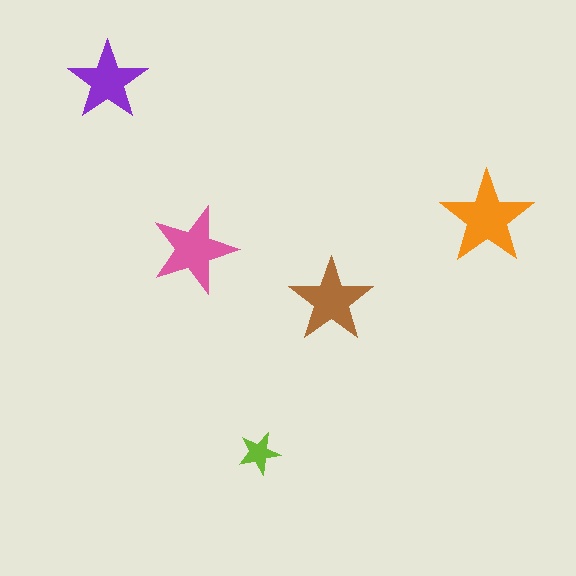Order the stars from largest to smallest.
the orange one, the pink one, the brown one, the purple one, the lime one.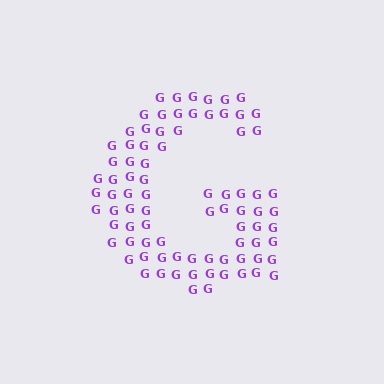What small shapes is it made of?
It is made of small letter G's.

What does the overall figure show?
The overall figure shows the letter G.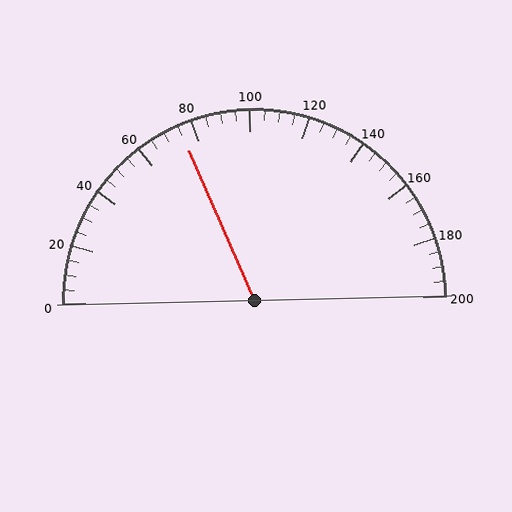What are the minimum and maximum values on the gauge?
The gauge ranges from 0 to 200.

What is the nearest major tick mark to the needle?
The nearest major tick mark is 80.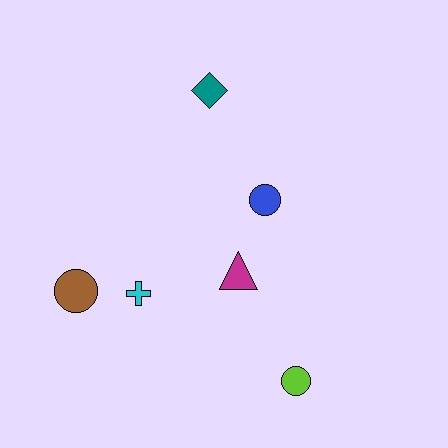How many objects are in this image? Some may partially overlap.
There are 6 objects.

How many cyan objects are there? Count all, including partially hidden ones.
There is 1 cyan object.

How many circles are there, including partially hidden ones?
There are 3 circles.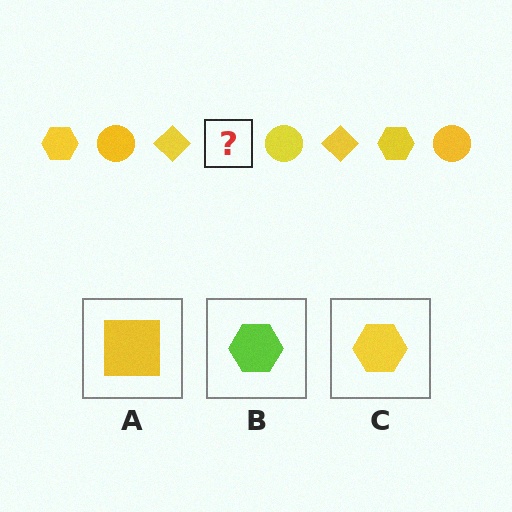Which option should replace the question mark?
Option C.